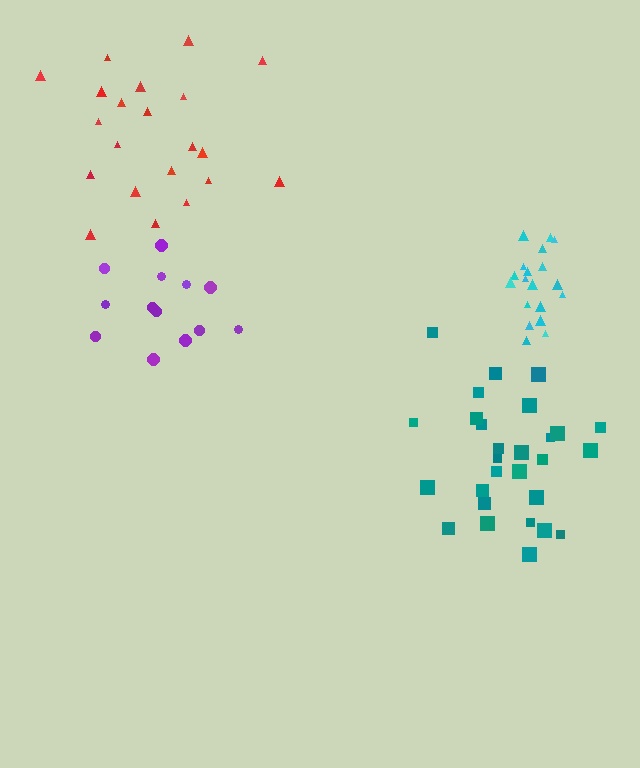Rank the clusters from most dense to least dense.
cyan, teal, purple, red.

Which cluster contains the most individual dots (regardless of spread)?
Teal (29).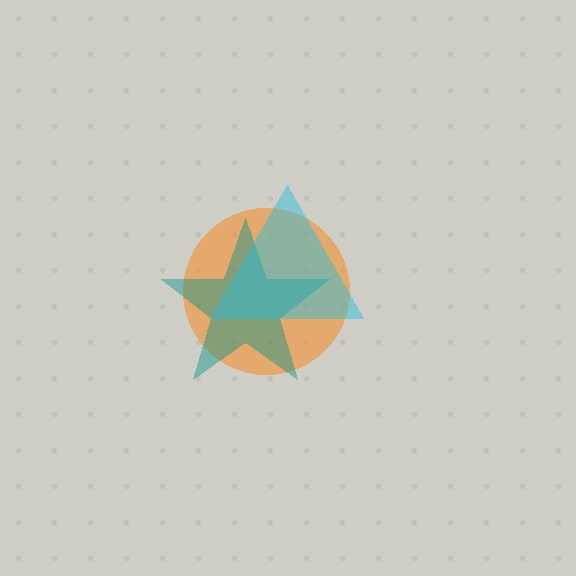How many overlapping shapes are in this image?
There are 3 overlapping shapes in the image.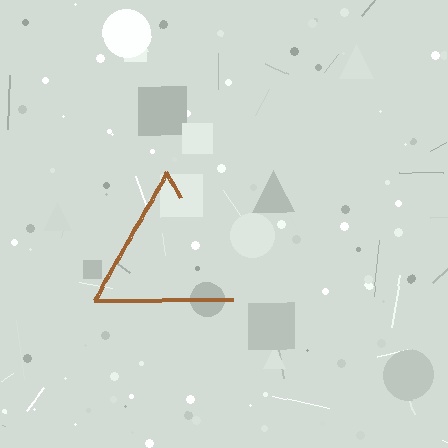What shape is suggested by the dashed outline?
The dashed outline suggests a triangle.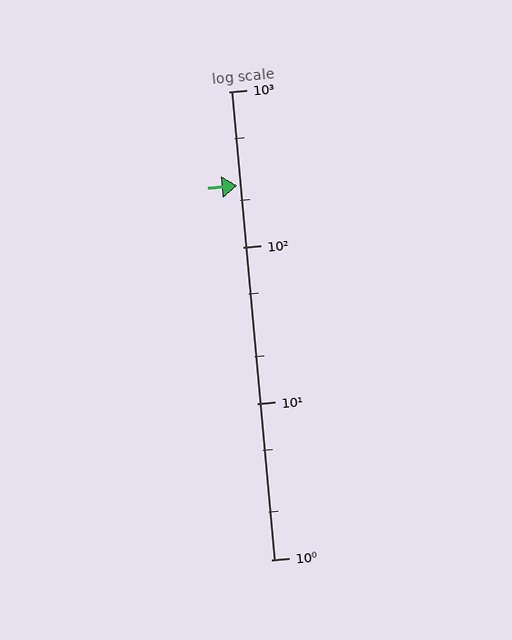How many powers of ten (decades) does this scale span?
The scale spans 3 decades, from 1 to 1000.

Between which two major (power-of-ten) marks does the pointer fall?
The pointer is between 100 and 1000.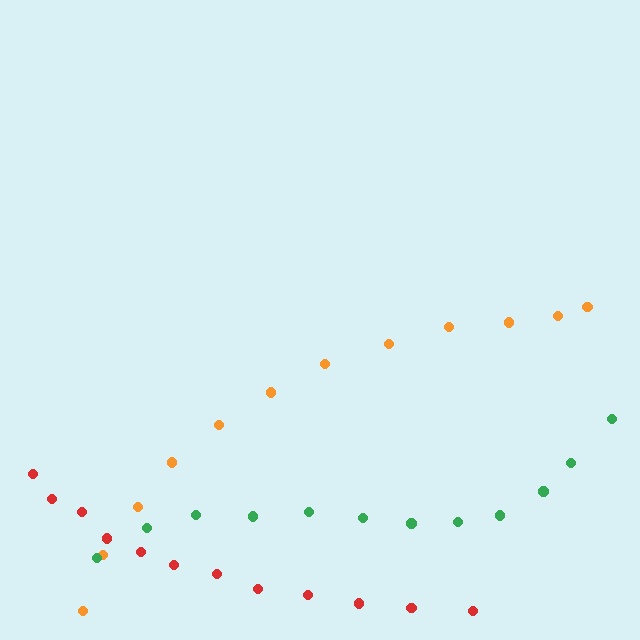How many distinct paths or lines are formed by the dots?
There are 3 distinct paths.